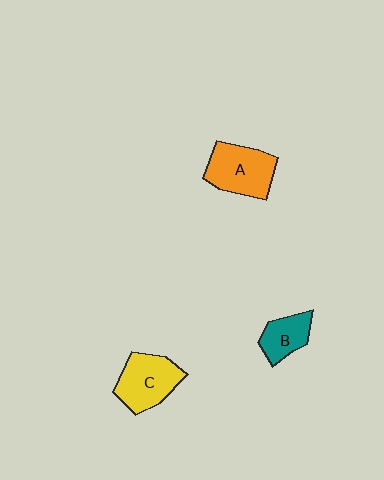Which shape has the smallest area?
Shape B (teal).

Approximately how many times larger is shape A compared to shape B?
Approximately 1.6 times.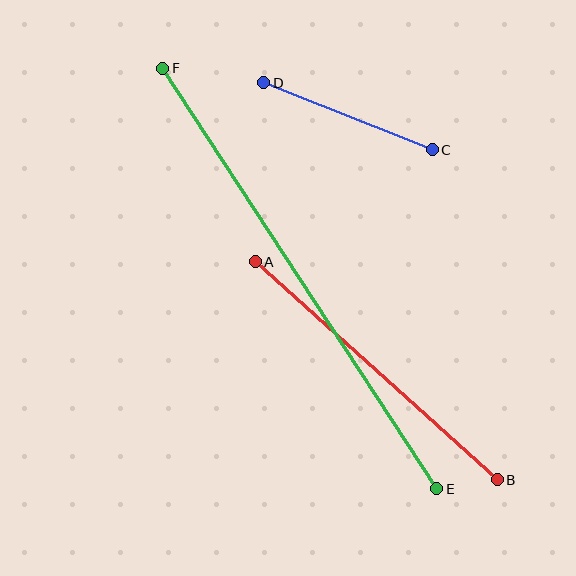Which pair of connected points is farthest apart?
Points E and F are farthest apart.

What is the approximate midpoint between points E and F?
The midpoint is at approximately (300, 279) pixels.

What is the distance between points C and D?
The distance is approximately 181 pixels.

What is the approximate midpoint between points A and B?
The midpoint is at approximately (376, 371) pixels.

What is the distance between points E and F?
The distance is approximately 502 pixels.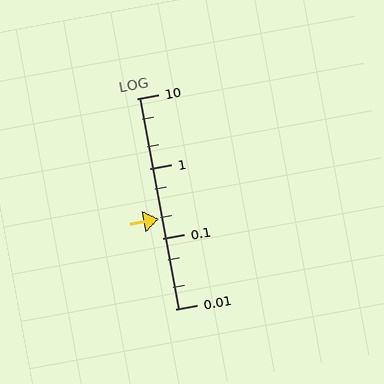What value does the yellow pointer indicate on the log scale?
The pointer indicates approximately 0.19.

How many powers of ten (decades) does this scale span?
The scale spans 3 decades, from 0.01 to 10.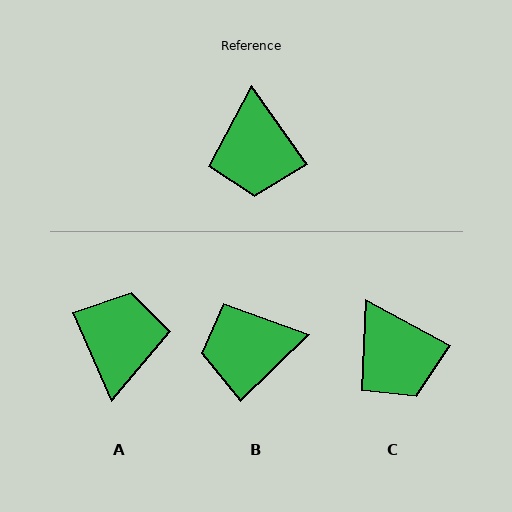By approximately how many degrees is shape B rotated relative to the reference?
Approximately 82 degrees clockwise.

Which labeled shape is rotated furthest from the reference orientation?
A, about 168 degrees away.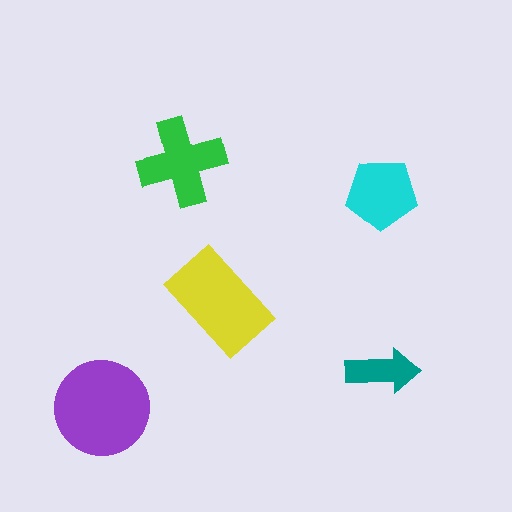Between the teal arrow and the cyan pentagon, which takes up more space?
The cyan pentagon.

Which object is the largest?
The purple circle.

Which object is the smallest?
The teal arrow.